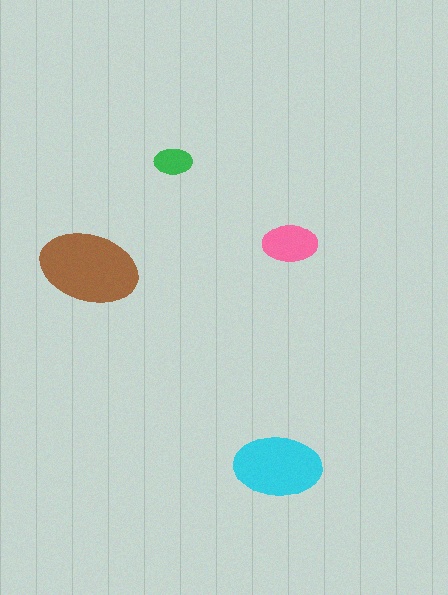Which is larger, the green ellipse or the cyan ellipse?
The cyan one.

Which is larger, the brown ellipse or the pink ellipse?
The brown one.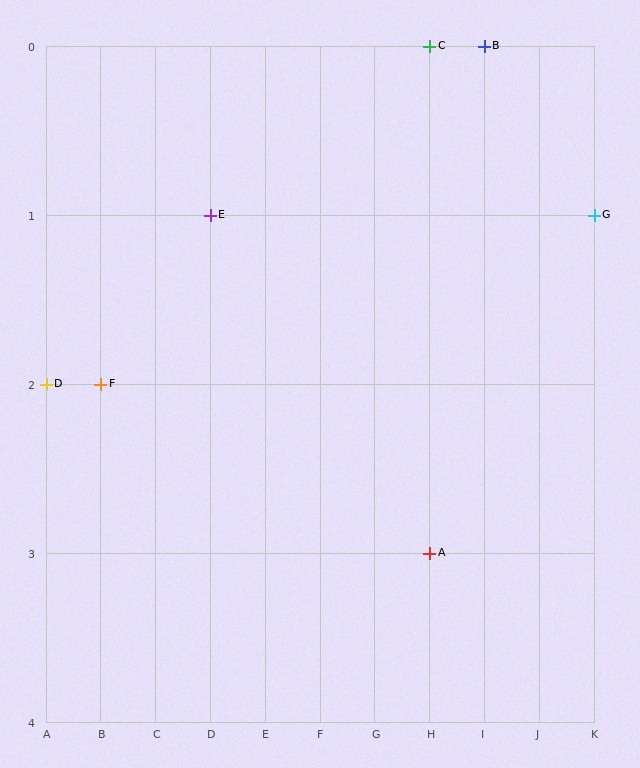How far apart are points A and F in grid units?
Points A and F are 6 columns and 1 row apart (about 6.1 grid units diagonally).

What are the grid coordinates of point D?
Point D is at grid coordinates (A, 2).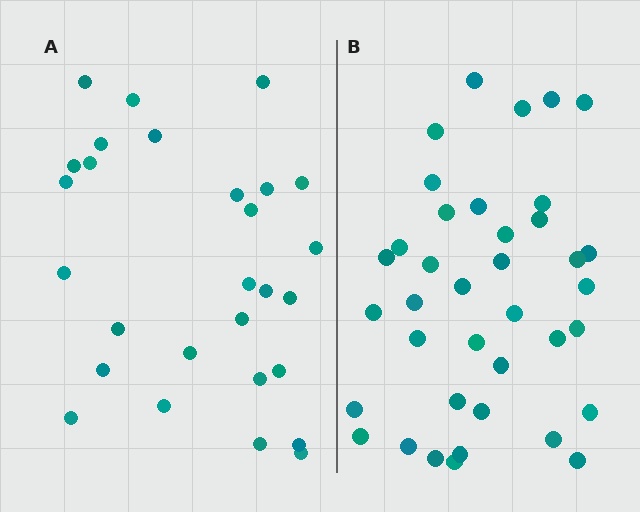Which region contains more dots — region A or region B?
Region B (the right region) has more dots.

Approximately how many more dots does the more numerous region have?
Region B has roughly 10 or so more dots than region A.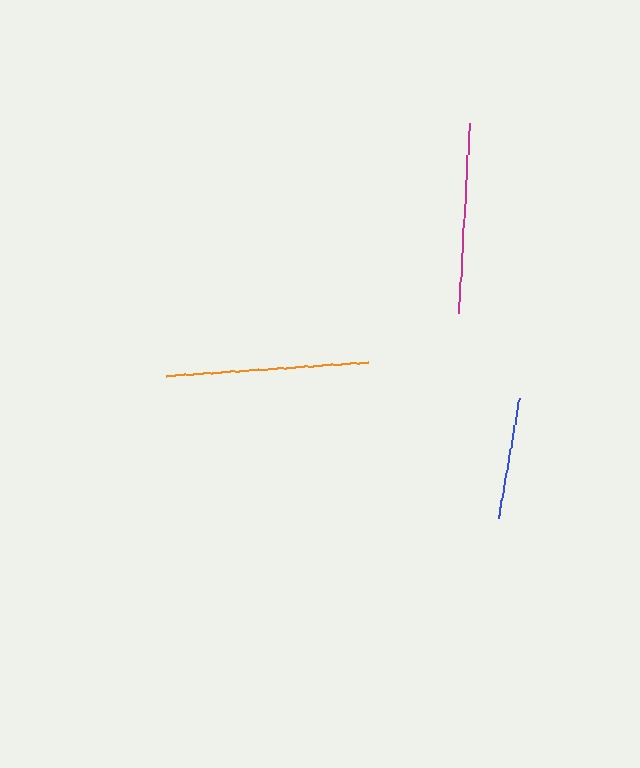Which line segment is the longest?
The orange line is the longest at approximately 203 pixels.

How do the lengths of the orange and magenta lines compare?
The orange and magenta lines are approximately the same length.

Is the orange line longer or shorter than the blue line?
The orange line is longer than the blue line.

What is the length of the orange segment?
The orange segment is approximately 203 pixels long.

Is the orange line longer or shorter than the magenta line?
The orange line is longer than the magenta line.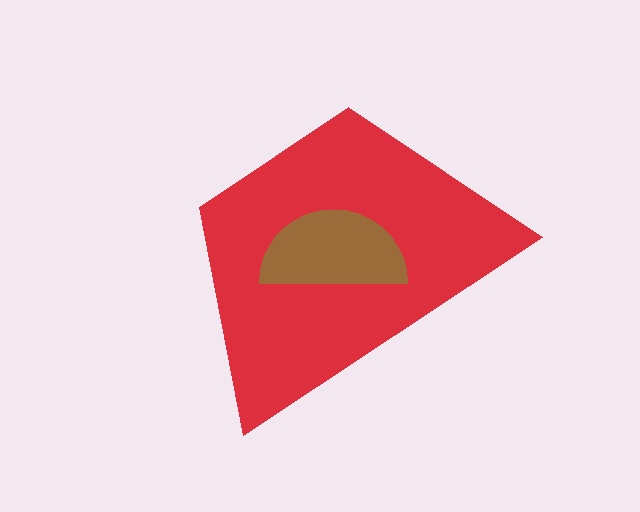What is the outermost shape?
The red trapezoid.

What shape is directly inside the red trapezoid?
The brown semicircle.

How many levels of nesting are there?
2.